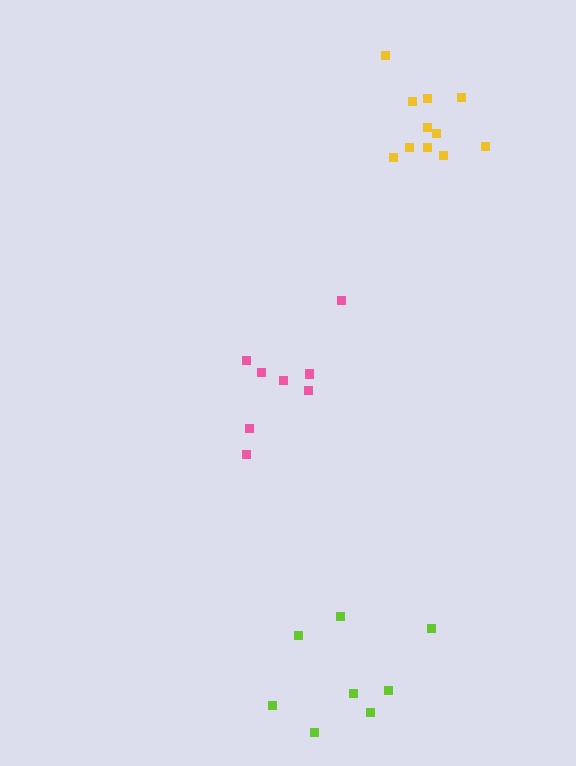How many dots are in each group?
Group 1: 11 dots, Group 2: 8 dots, Group 3: 8 dots (27 total).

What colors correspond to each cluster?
The clusters are colored: yellow, lime, pink.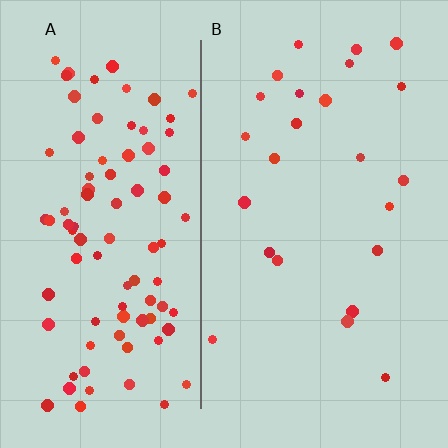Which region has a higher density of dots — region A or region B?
A (the left).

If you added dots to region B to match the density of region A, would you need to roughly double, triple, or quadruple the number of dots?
Approximately quadruple.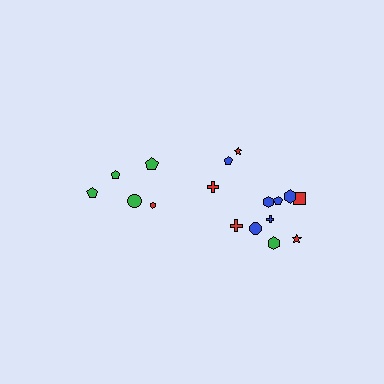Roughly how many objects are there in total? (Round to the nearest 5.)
Roughly 15 objects in total.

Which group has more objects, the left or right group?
The right group.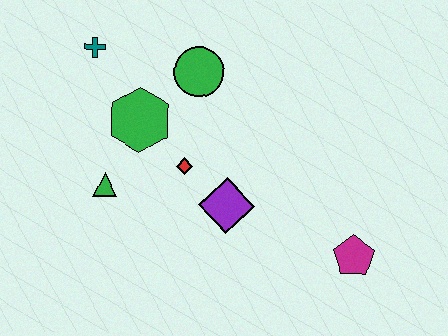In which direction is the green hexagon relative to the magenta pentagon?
The green hexagon is to the left of the magenta pentagon.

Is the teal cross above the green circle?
Yes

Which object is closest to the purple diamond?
The red diamond is closest to the purple diamond.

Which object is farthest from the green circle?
The magenta pentagon is farthest from the green circle.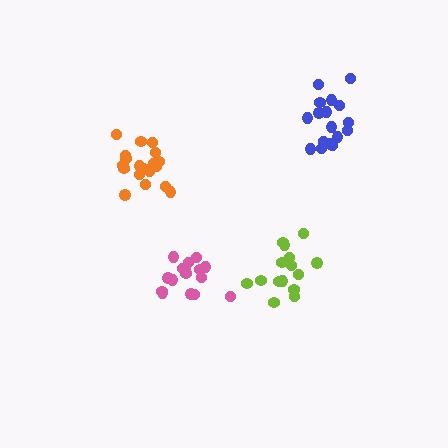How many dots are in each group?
Group 1: 20 dots, Group 2: 15 dots, Group 3: 17 dots, Group 4: 17 dots (69 total).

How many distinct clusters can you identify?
There are 4 distinct clusters.